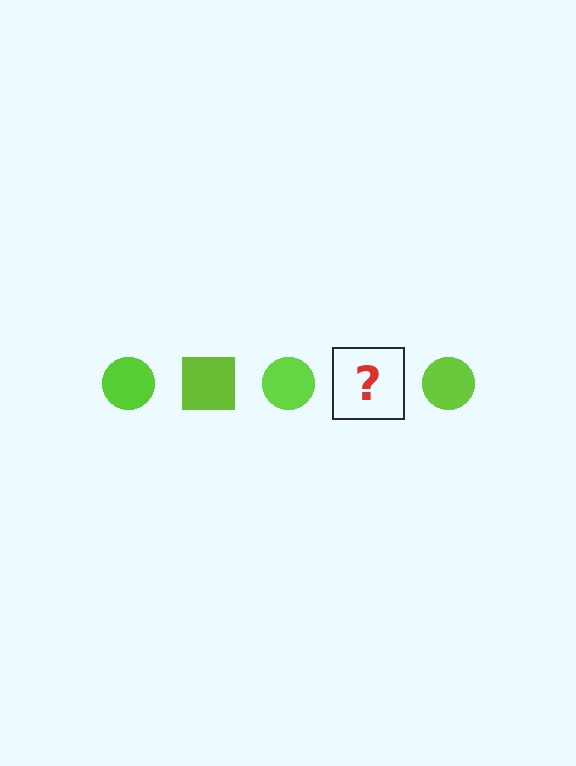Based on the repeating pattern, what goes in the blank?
The blank should be a lime square.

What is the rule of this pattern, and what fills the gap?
The rule is that the pattern cycles through circle, square shapes in lime. The gap should be filled with a lime square.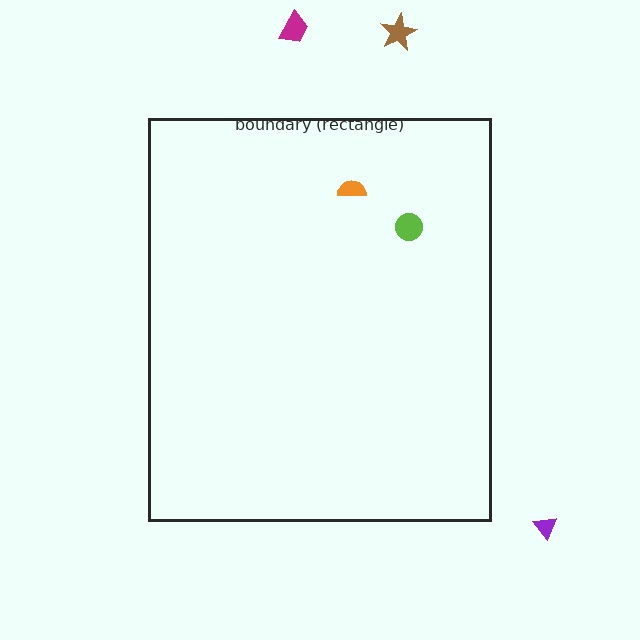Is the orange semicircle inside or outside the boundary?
Inside.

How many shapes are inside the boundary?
2 inside, 3 outside.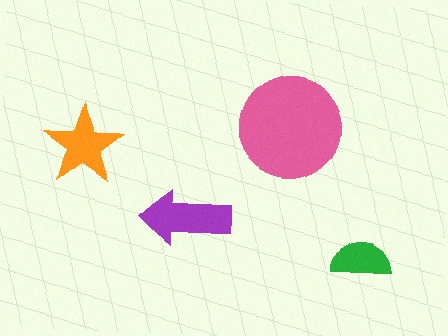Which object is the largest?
The pink circle.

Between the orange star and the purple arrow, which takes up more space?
The purple arrow.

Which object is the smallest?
The green semicircle.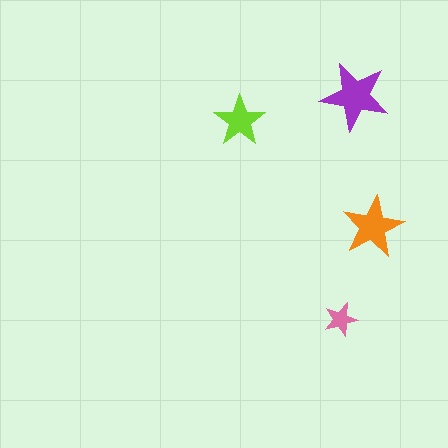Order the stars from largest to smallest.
the purple one, the orange one, the lime one, the pink one.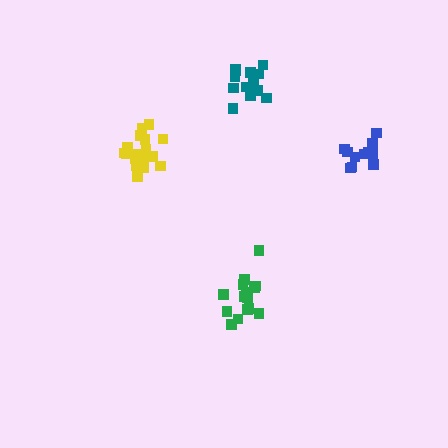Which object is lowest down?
The green cluster is bottommost.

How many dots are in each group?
Group 1: 17 dots, Group 2: 17 dots, Group 3: 11 dots, Group 4: 16 dots (61 total).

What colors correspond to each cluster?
The clusters are colored: green, yellow, blue, teal.